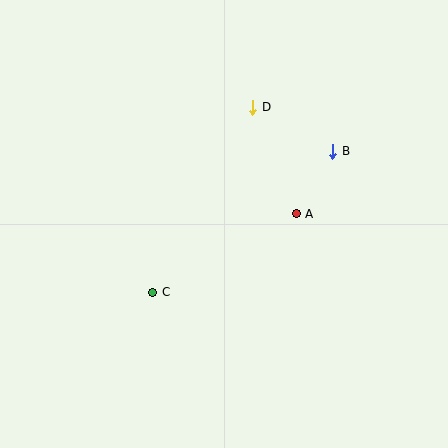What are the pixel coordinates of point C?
Point C is at (153, 292).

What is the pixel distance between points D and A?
The distance between D and A is 115 pixels.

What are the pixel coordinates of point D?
Point D is at (253, 107).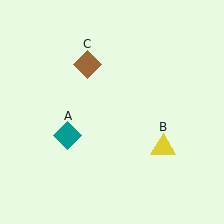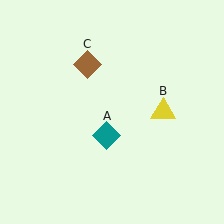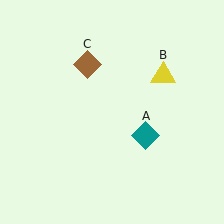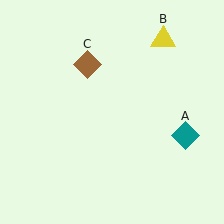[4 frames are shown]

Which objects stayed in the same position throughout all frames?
Brown diamond (object C) remained stationary.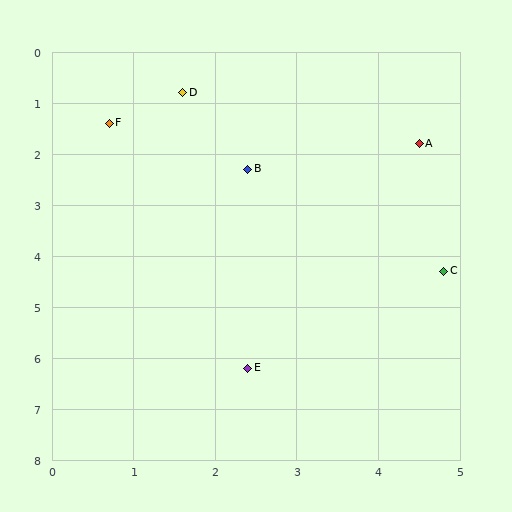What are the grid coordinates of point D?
Point D is at approximately (1.6, 0.8).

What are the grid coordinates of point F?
Point F is at approximately (0.7, 1.4).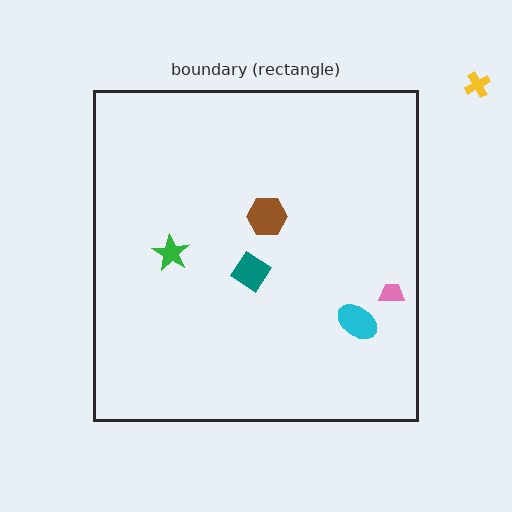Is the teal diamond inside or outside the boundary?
Inside.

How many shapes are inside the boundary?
5 inside, 1 outside.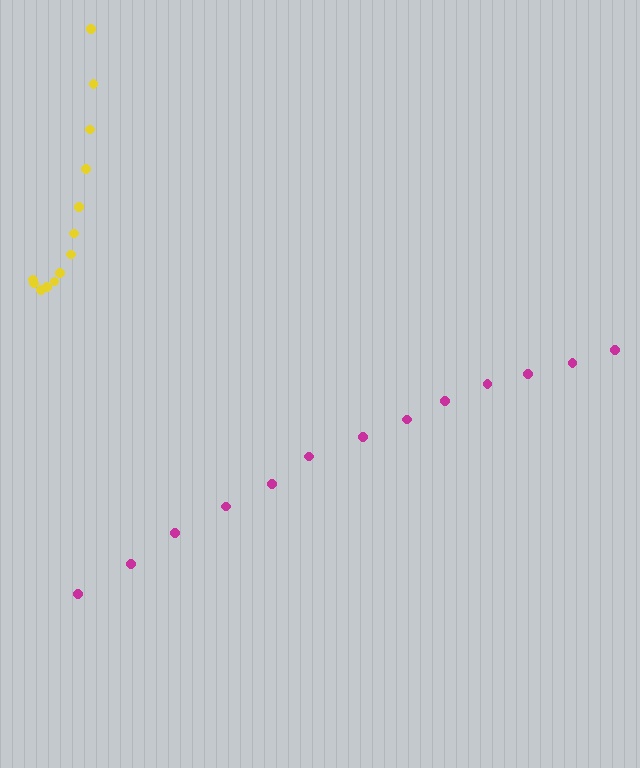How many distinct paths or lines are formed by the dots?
There are 2 distinct paths.